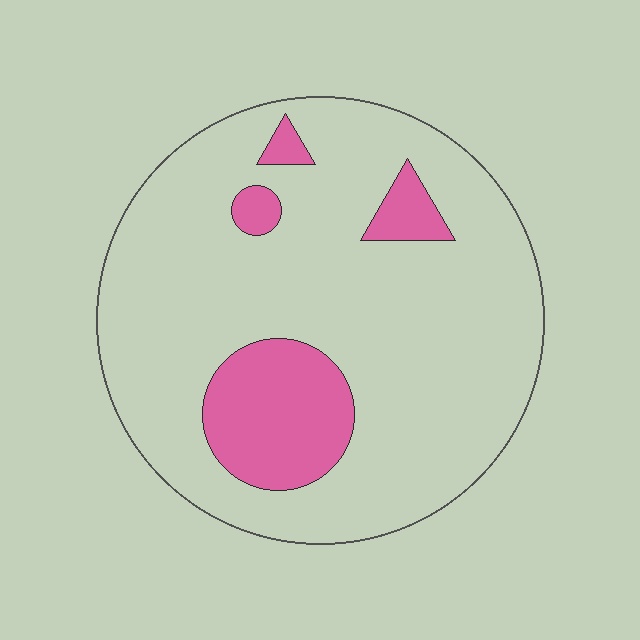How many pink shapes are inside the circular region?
4.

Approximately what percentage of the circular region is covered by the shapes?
Approximately 15%.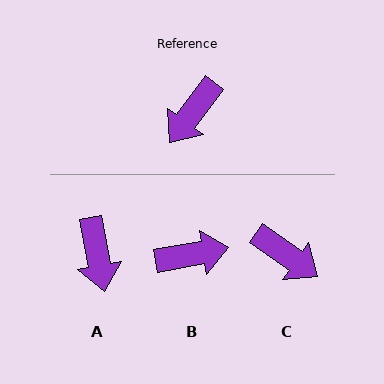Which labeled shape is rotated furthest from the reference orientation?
B, about 136 degrees away.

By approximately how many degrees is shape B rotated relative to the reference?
Approximately 136 degrees counter-clockwise.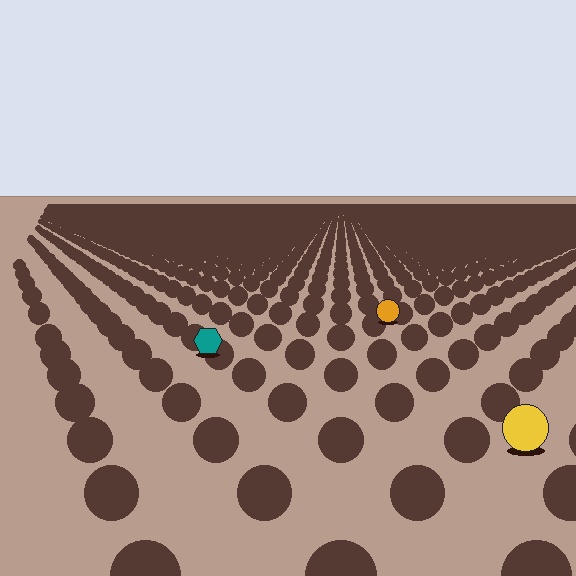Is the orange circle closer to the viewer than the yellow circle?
No. The yellow circle is closer — you can tell from the texture gradient: the ground texture is coarser near it.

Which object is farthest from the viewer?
The orange circle is farthest from the viewer. It appears smaller and the ground texture around it is denser.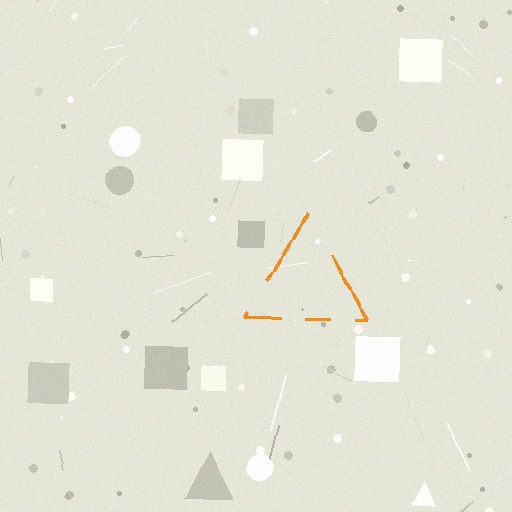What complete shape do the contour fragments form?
The contour fragments form a triangle.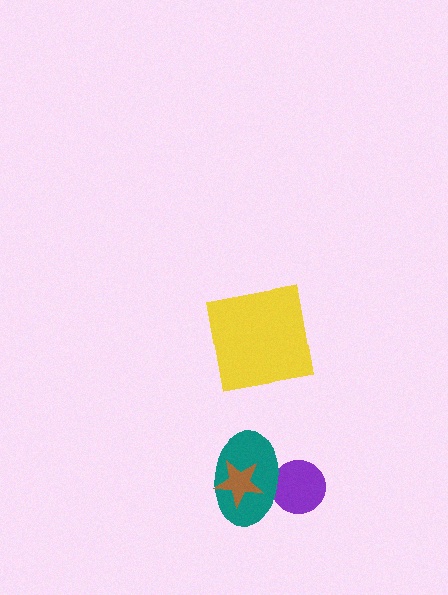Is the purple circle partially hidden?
Yes, it is partially covered by another shape.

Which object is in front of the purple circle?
The teal ellipse is in front of the purple circle.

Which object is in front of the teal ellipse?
The brown star is in front of the teal ellipse.